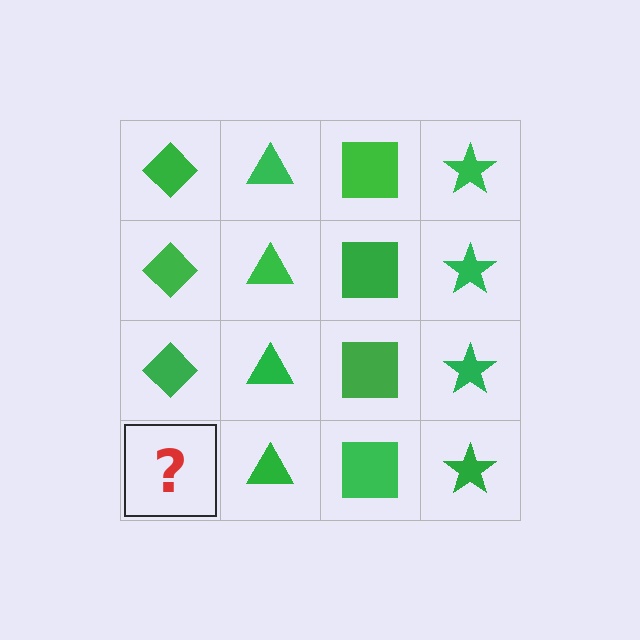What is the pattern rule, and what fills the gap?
The rule is that each column has a consistent shape. The gap should be filled with a green diamond.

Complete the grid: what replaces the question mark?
The question mark should be replaced with a green diamond.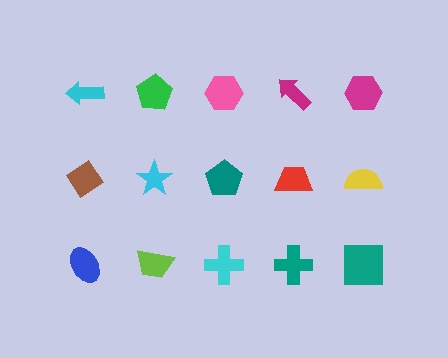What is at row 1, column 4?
A magenta arrow.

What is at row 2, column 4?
A red trapezoid.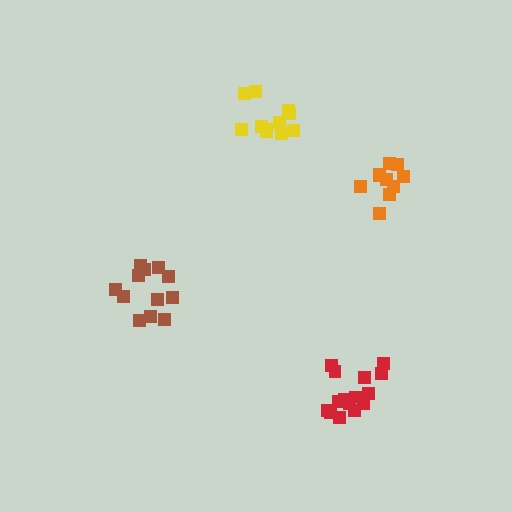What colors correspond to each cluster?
The clusters are colored: brown, yellow, orange, red.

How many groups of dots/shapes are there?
There are 4 groups.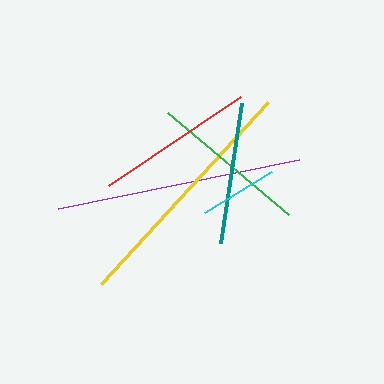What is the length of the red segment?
The red segment is approximately 160 pixels long.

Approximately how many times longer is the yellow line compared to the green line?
The yellow line is approximately 1.6 times the length of the green line.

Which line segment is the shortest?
The cyan line is the shortest at approximately 78 pixels.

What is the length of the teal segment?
The teal segment is approximately 142 pixels long.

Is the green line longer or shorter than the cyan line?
The green line is longer than the cyan line.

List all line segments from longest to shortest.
From longest to shortest: yellow, purple, red, green, teal, cyan.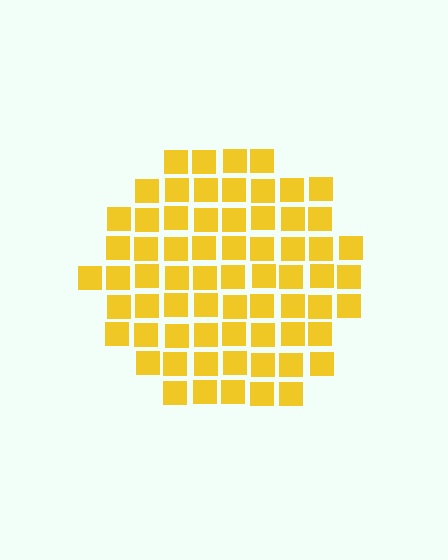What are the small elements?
The small elements are squares.